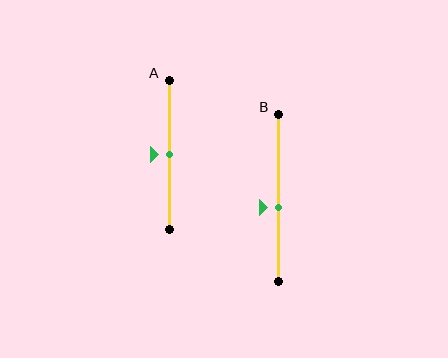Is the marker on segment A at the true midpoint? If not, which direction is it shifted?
Yes, the marker on segment A is at the true midpoint.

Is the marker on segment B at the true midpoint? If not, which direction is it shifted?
No, the marker on segment B is shifted downward by about 6% of the segment length.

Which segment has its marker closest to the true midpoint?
Segment A has its marker closest to the true midpoint.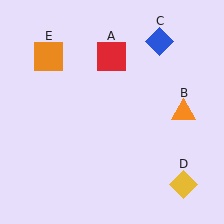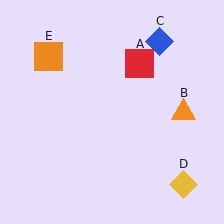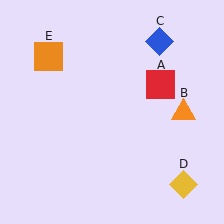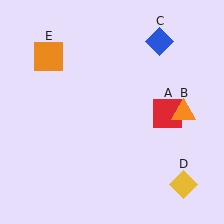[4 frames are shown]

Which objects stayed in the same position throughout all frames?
Orange triangle (object B) and blue diamond (object C) and yellow diamond (object D) and orange square (object E) remained stationary.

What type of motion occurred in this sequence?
The red square (object A) rotated clockwise around the center of the scene.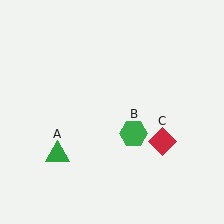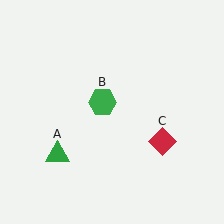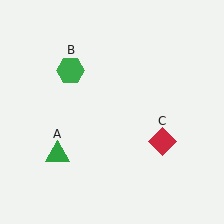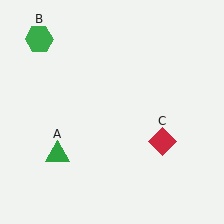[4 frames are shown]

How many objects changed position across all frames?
1 object changed position: green hexagon (object B).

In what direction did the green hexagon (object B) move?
The green hexagon (object B) moved up and to the left.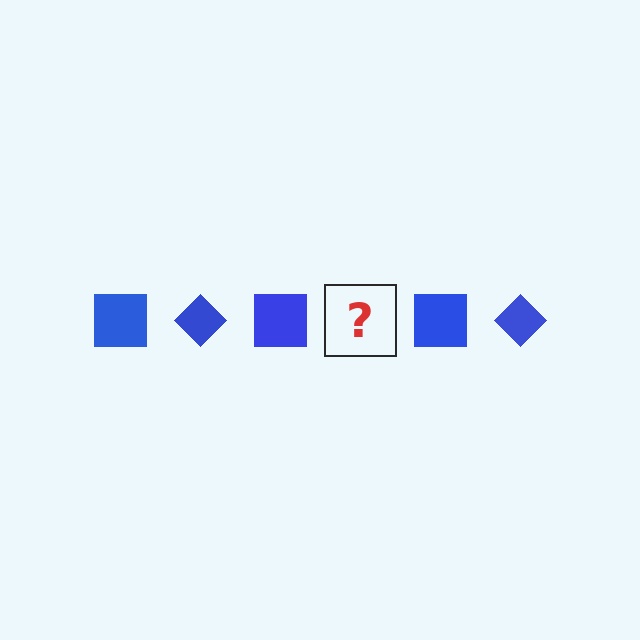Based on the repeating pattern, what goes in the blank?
The blank should be a blue diamond.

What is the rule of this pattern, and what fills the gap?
The rule is that the pattern cycles through square, diamond shapes in blue. The gap should be filled with a blue diamond.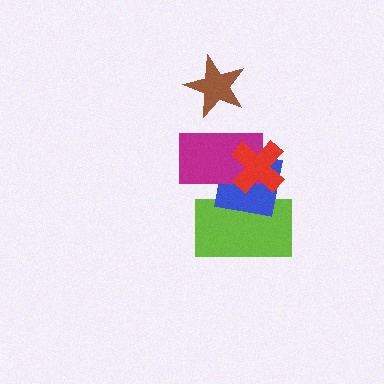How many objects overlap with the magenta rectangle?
3 objects overlap with the magenta rectangle.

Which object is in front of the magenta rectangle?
The red cross is in front of the magenta rectangle.